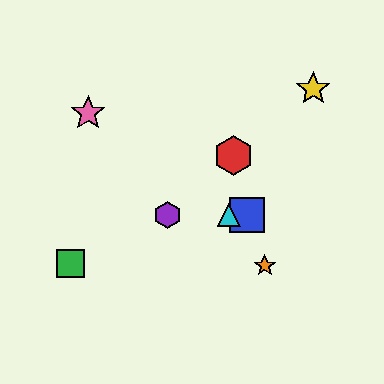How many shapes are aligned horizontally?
3 shapes (the blue square, the purple hexagon, the cyan triangle) are aligned horizontally.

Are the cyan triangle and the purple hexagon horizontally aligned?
Yes, both are at y≈215.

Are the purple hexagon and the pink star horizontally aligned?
No, the purple hexagon is at y≈215 and the pink star is at y≈113.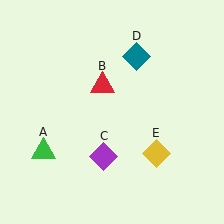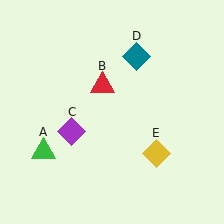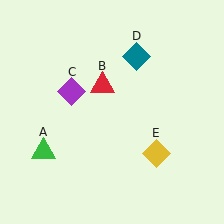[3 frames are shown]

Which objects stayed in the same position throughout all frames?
Green triangle (object A) and red triangle (object B) and teal diamond (object D) and yellow diamond (object E) remained stationary.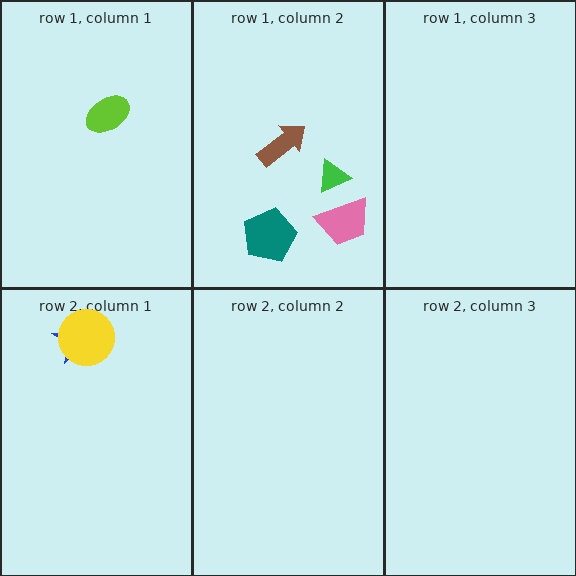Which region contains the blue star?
The row 2, column 1 region.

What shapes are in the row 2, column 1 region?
The blue star, the yellow circle.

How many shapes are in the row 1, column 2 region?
4.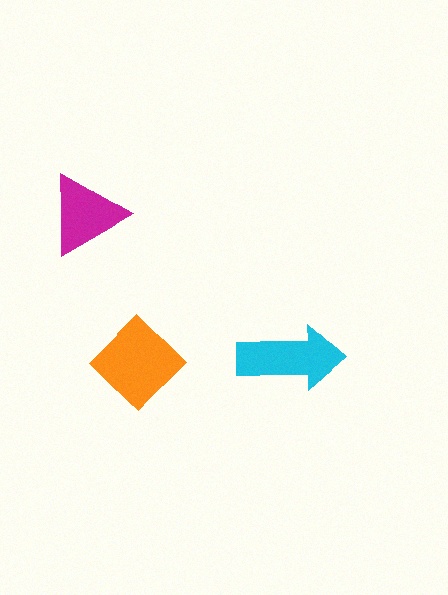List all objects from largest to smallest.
The orange diamond, the cyan arrow, the magenta triangle.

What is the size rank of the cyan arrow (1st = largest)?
2nd.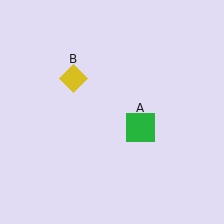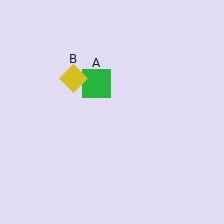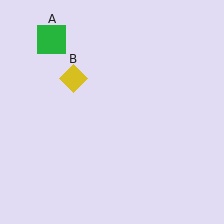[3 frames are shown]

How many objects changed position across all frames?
1 object changed position: green square (object A).